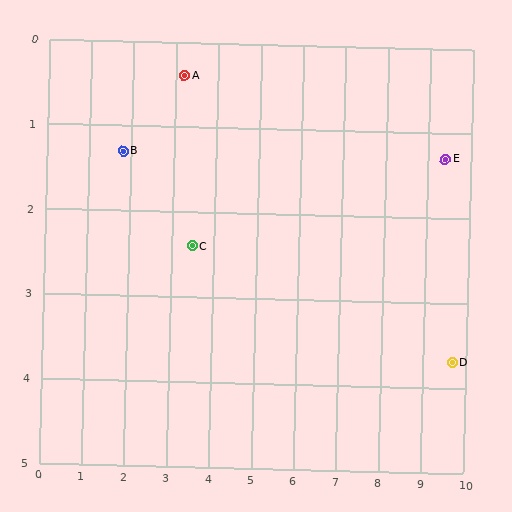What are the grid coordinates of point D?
Point D is at approximately (9.7, 3.7).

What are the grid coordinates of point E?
Point E is at approximately (9.4, 1.3).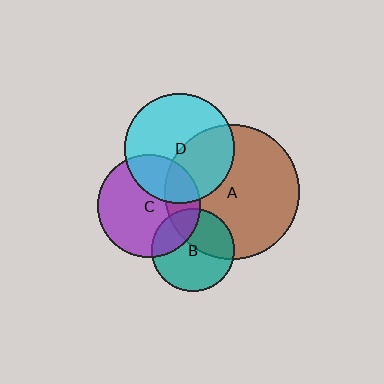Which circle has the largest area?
Circle A (brown).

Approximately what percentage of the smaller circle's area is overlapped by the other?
Approximately 30%.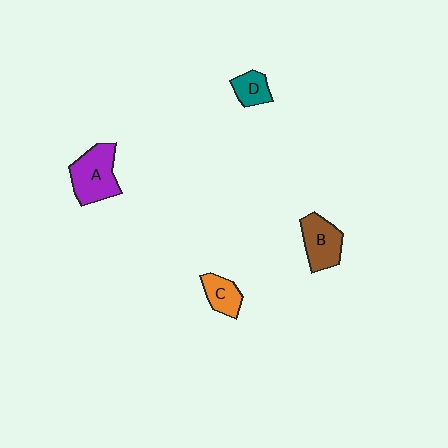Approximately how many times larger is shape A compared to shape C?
Approximately 1.9 times.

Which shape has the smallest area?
Shape D (teal).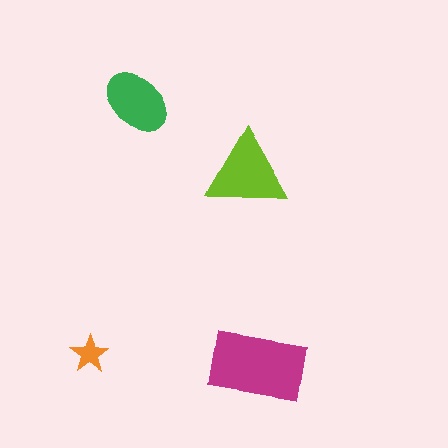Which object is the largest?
The magenta rectangle.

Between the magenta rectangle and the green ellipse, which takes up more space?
The magenta rectangle.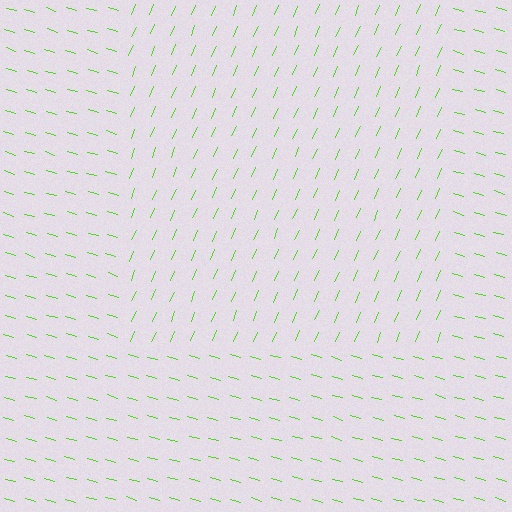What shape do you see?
I see a rectangle.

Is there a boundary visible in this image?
Yes, there is a texture boundary formed by a change in line orientation.